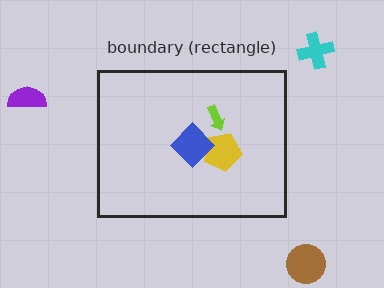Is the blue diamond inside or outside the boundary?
Inside.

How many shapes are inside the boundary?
3 inside, 3 outside.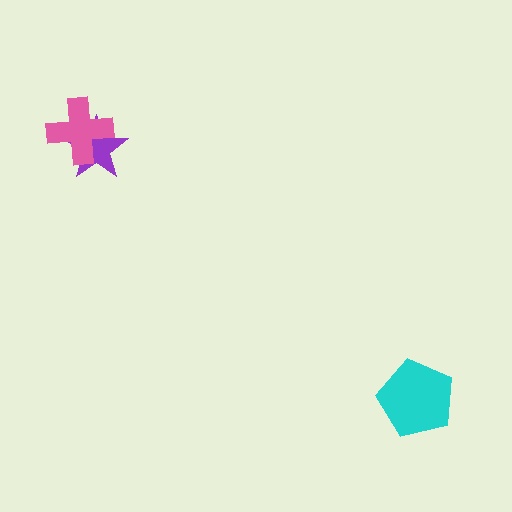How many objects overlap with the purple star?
1 object overlaps with the purple star.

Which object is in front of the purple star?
The pink cross is in front of the purple star.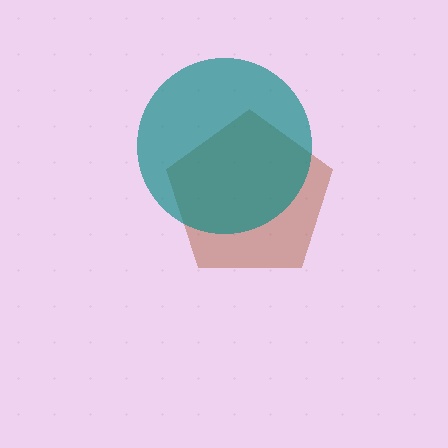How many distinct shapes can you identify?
There are 2 distinct shapes: a brown pentagon, a teal circle.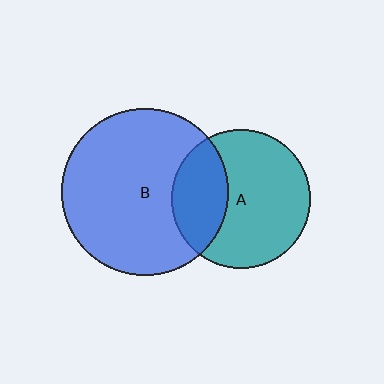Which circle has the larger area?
Circle B (blue).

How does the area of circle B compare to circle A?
Approximately 1.5 times.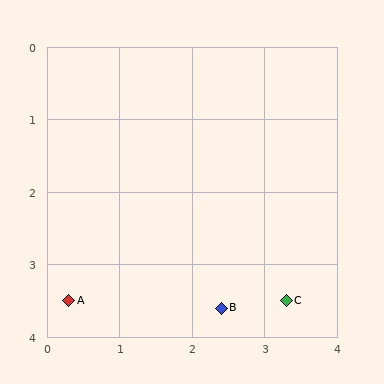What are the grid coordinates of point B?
Point B is at approximately (2.4, 3.6).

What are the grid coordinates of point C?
Point C is at approximately (3.3, 3.5).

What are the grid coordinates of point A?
Point A is at approximately (0.3, 3.5).